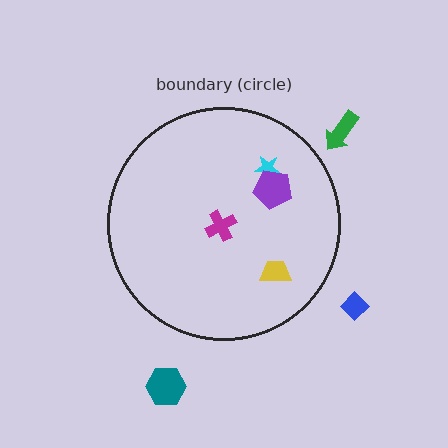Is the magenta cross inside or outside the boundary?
Inside.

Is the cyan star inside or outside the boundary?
Inside.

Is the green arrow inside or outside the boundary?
Outside.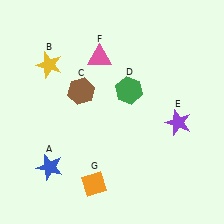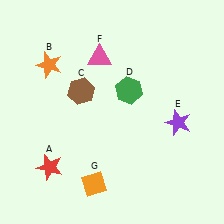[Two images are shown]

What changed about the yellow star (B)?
In Image 1, B is yellow. In Image 2, it changed to orange.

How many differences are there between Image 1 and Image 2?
There are 2 differences between the two images.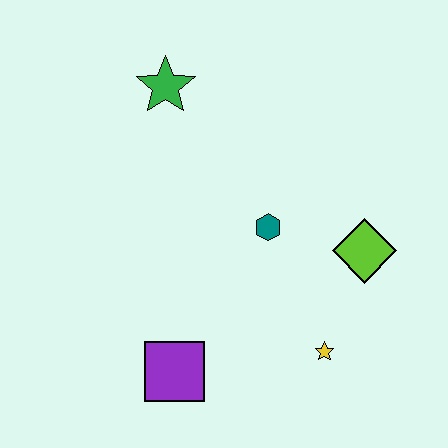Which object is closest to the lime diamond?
The teal hexagon is closest to the lime diamond.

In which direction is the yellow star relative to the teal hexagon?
The yellow star is below the teal hexagon.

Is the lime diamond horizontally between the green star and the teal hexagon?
No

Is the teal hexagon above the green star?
No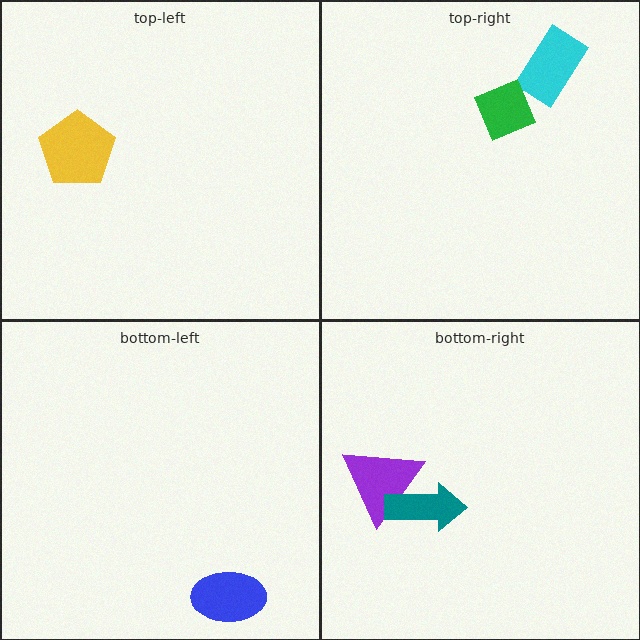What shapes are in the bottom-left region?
The blue ellipse.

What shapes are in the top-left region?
The yellow pentagon.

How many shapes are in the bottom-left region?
1.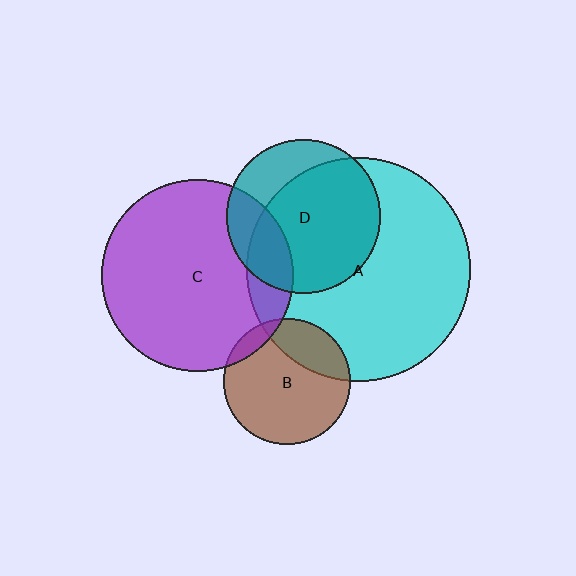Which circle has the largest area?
Circle A (cyan).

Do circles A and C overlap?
Yes.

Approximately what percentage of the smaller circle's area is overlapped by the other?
Approximately 15%.